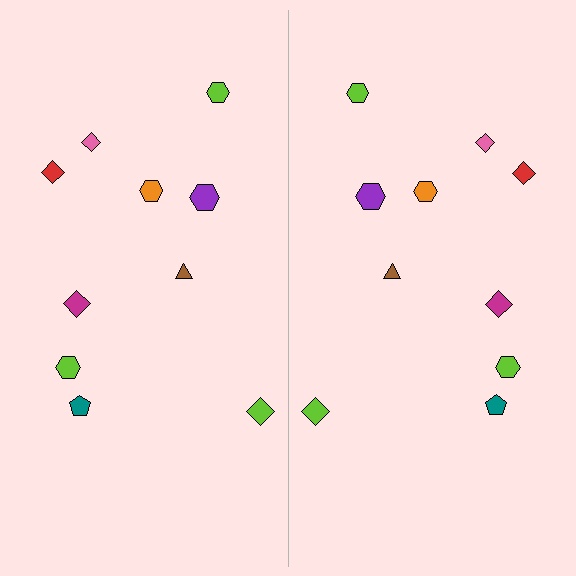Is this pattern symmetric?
Yes, this pattern has bilateral (reflection) symmetry.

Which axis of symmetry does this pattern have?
The pattern has a vertical axis of symmetry running through the center of the image.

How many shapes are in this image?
There are 20 shapes in this image.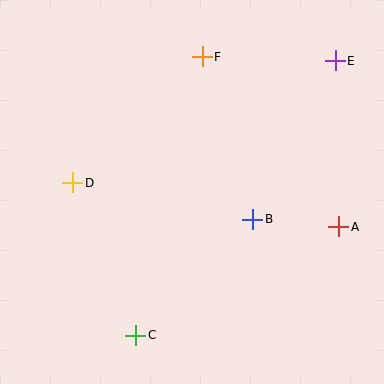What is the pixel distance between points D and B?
The distance between D and B is 184 pixels.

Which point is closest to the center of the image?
Point B at (253, 220) is closest to the center.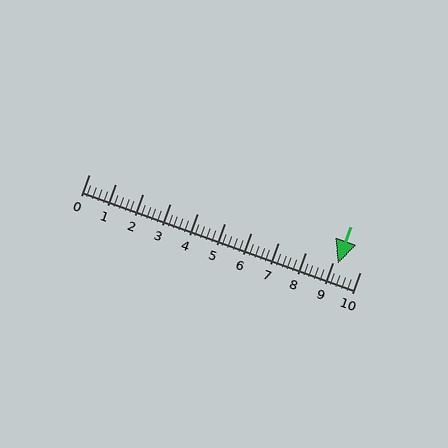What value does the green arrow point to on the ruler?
The green arrow points to approximately 9.2.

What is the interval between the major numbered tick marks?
The major tick marks are spaced 1 units apart.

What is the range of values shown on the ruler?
The ruler shows values from 0 to 10.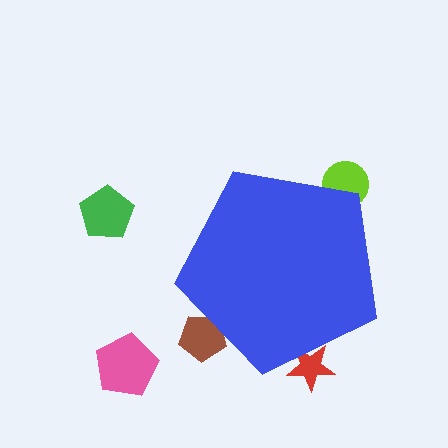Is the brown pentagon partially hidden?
Yes, the brown pentagon is partially hidden behind the blue pentagon.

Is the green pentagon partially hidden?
No, the green pentagon is fully visible.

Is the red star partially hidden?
Yes, the red star is partially hidden behind the blue pentagon.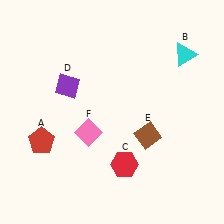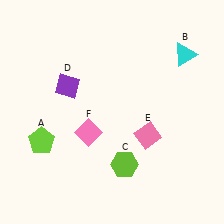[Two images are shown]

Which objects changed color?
A changed from red to lime. C changed from red to lime. E changed from brown to pink.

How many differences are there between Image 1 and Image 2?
There are 3 differences between the two images.